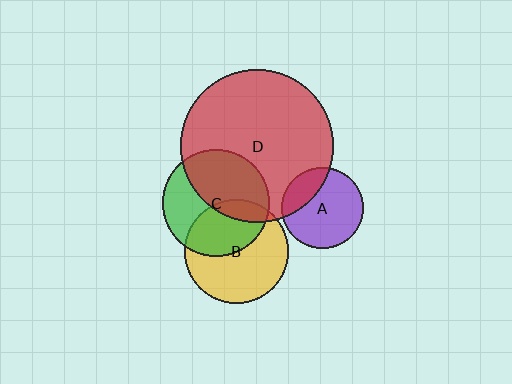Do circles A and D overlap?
Yes.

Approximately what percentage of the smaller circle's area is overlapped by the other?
Approximately 25%.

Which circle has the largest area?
Circle D (red).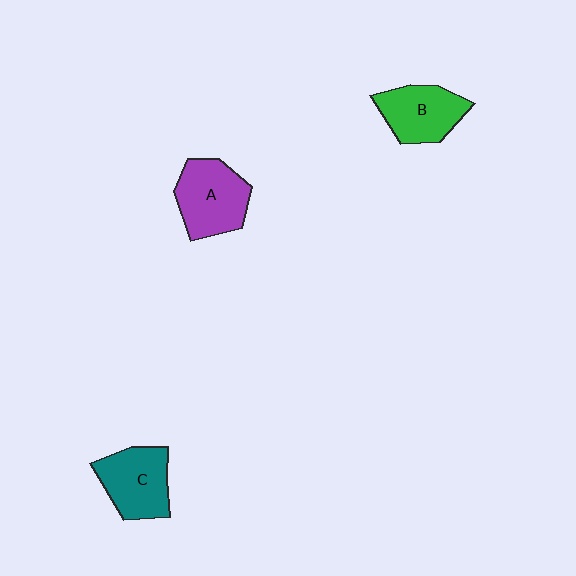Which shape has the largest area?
Shape A (purple).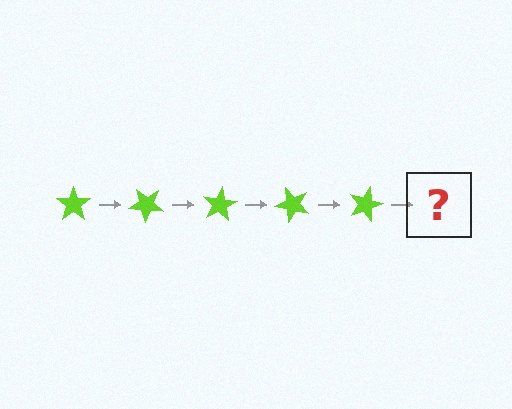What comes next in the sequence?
The next element should be a lime star rotated 200 degrees.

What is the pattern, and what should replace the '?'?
The pattern is that the star rotates 40 degrees each step. The '?' should be a lime star rotated 200 degrees.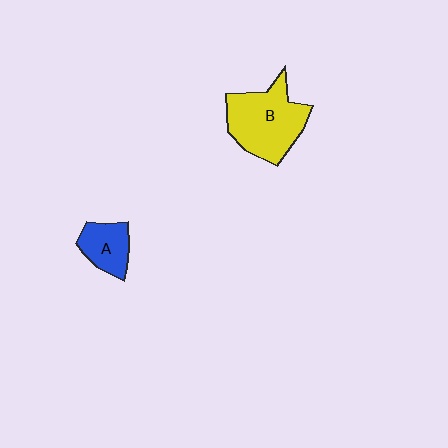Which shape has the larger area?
Shape B (yellow).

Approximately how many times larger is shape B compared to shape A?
Approximately 2.1 times.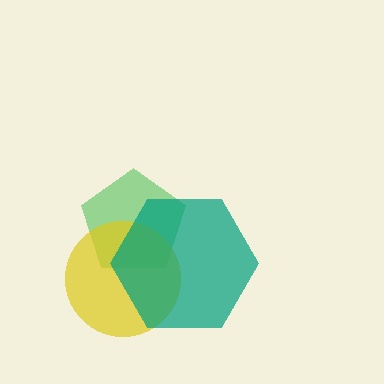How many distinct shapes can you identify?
There are 3 distinct shapes: a green pentagon, a yellow circle, a teal hexagon.